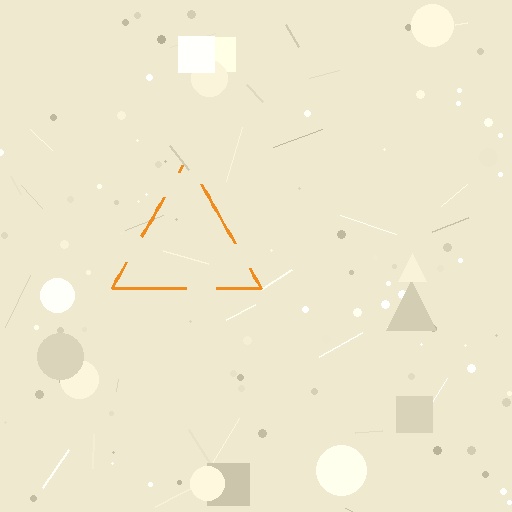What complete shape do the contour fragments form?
The contour fragments form a triangle.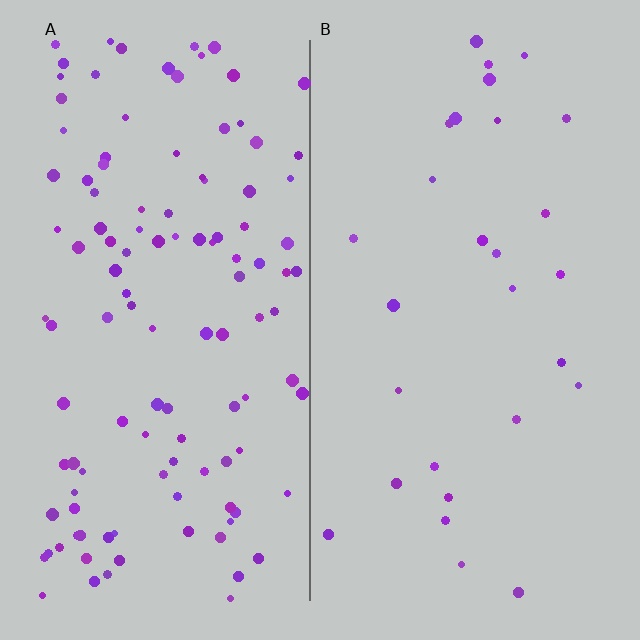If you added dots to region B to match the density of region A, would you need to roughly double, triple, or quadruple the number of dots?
Approximately quadruple.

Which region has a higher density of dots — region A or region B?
A (the left).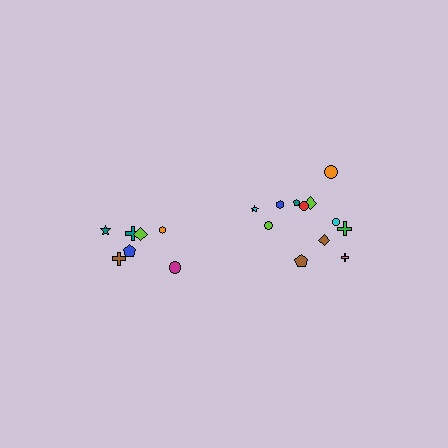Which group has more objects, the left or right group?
The right group.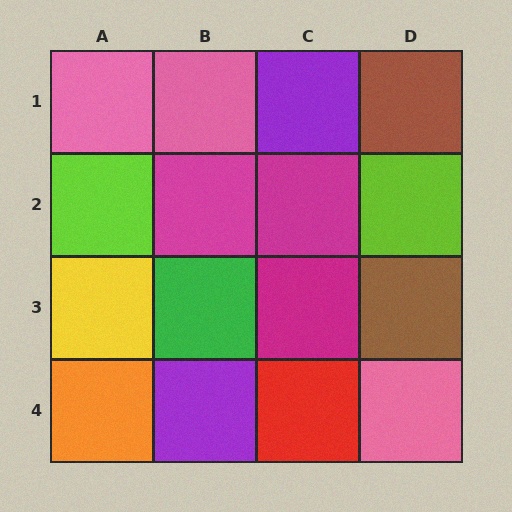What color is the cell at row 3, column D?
Brown.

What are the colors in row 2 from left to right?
Lime, magenta, magenta, lime.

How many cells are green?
1 cell is green.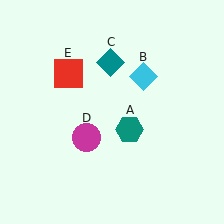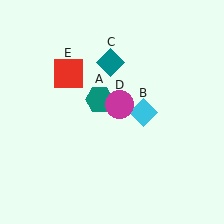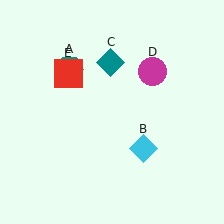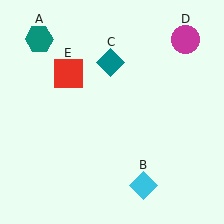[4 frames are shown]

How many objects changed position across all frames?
3 objects changed position: teal hexagon (object A), cyan diamond (object B), magenta circle (object D).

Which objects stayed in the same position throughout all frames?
Teal diamond (object C) and red square (object E) remained stationary.